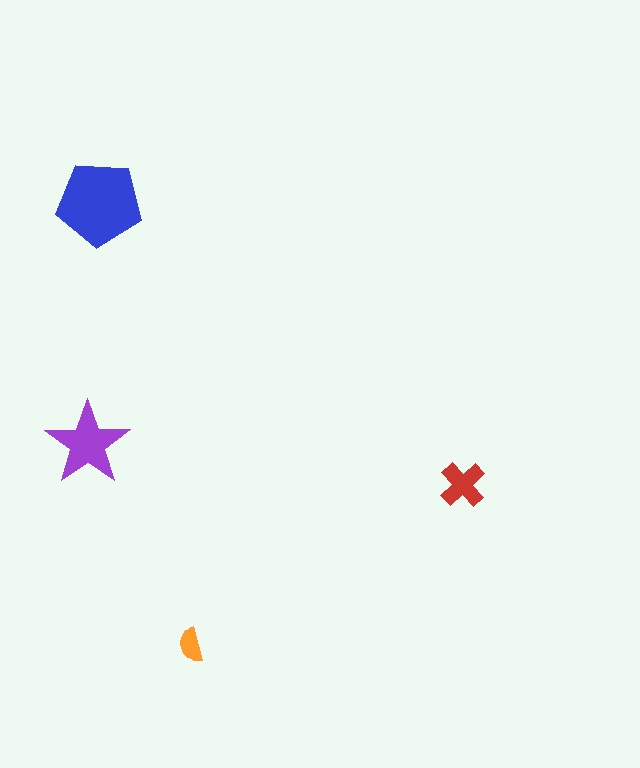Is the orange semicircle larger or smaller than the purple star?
Smaller.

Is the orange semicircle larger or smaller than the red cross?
Smaller.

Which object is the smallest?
The orange semicircle.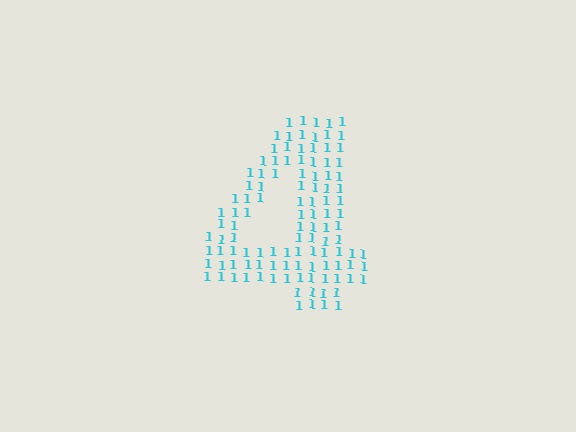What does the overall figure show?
The overall figure shows the digit 4.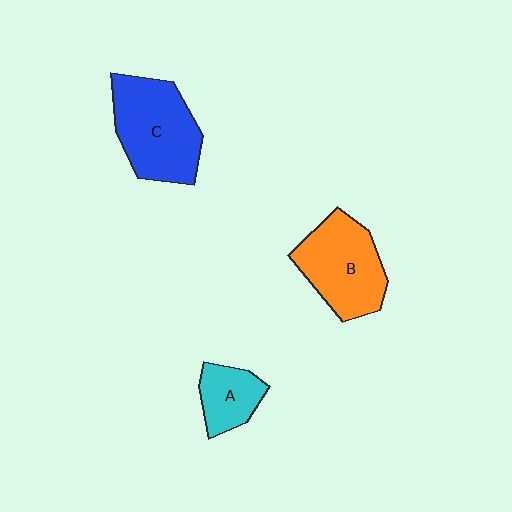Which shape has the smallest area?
Shape A (cyan).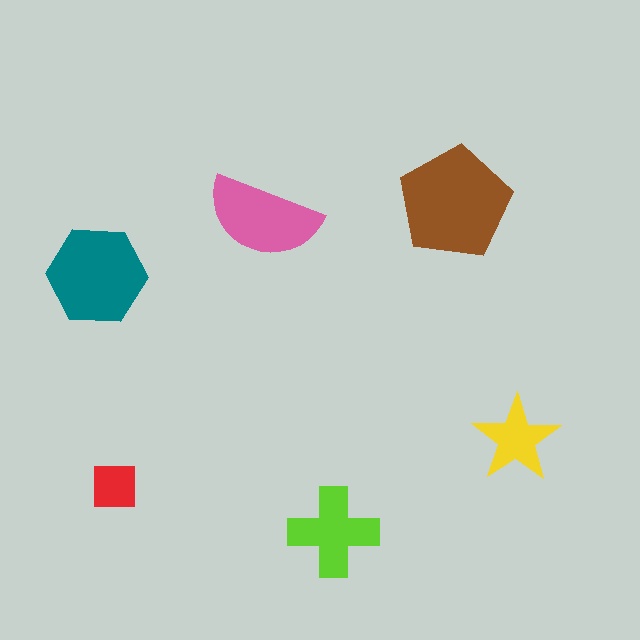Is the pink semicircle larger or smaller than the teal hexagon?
Smaller.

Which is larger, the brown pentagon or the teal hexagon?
The brown pentagon.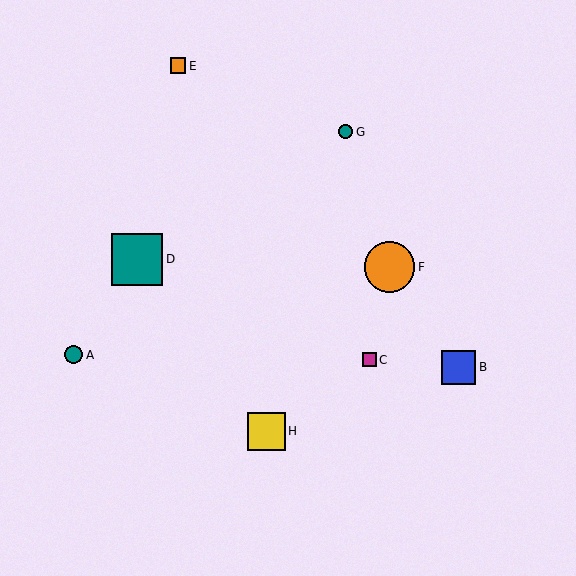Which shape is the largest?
The teal square (labeled D) is the largest.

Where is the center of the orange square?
The center of the orange square is at (178, 66).